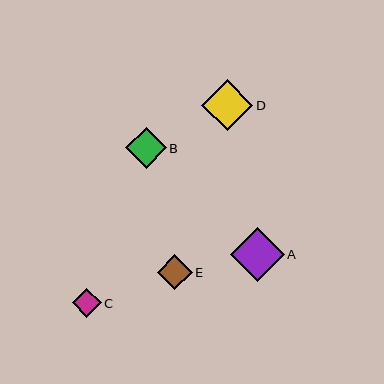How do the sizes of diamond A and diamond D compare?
Diamond A and diamond D are approximately the same size.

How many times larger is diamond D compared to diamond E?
Diamond D is approximately 1.4 times the size of diamond E.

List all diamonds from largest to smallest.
From largest to smallest: A, D, B, E, C.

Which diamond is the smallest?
Diamond C is the smallest with a size of approximately 29 pixels.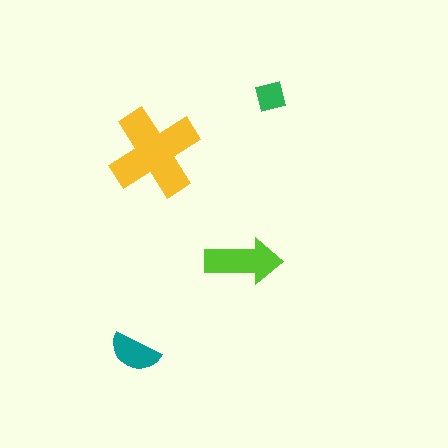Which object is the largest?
The yellow cross.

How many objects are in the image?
There are 4 objects in the image.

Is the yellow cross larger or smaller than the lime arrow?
Larger.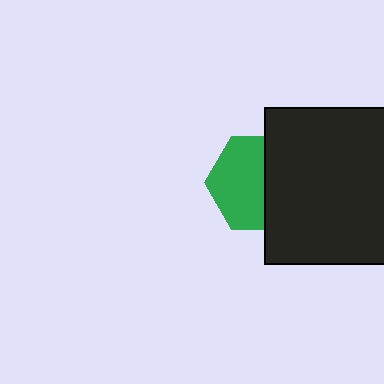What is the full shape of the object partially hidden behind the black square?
The partially hidden object is a green hexagon.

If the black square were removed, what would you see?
You would see the complete green hexagon.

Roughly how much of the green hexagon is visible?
About half of it is visible (roughly 57%).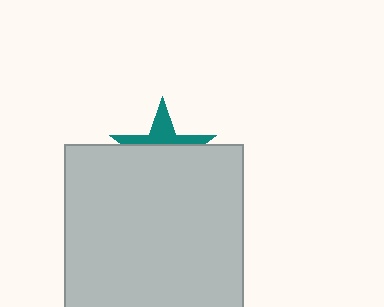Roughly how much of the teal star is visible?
A small part of it is visible (roughly 36%).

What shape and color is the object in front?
The object in front is a light gray rectangle.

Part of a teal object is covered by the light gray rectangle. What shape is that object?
It is a star.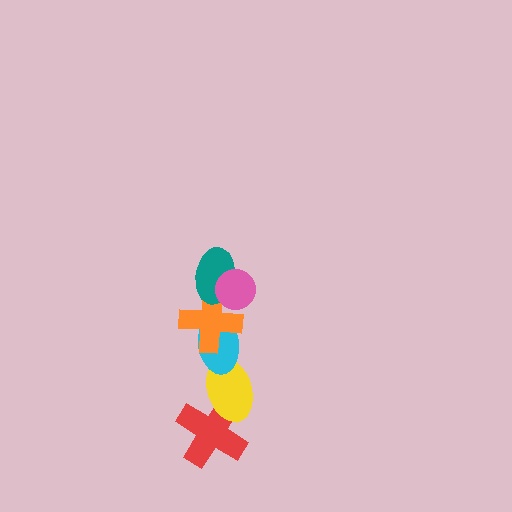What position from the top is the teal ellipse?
The teal ellipse is 2nd from the top.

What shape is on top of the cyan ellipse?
The orange cross is on top of the cyan ellipse.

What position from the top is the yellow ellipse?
The yellow ellipse is 5th from the top.